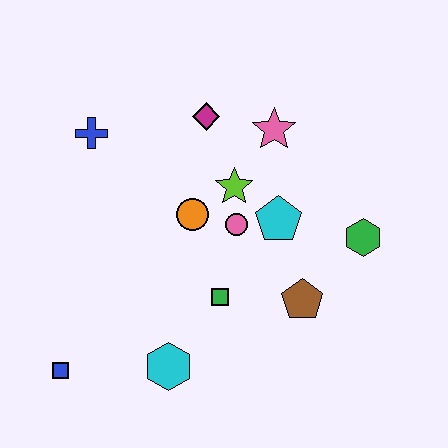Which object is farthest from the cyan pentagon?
The blue square is farthest from the cyan pentagon.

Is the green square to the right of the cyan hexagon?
Yes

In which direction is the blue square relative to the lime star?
The blue square is below the lime star.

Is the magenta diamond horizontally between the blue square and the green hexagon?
Yes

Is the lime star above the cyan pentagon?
Yes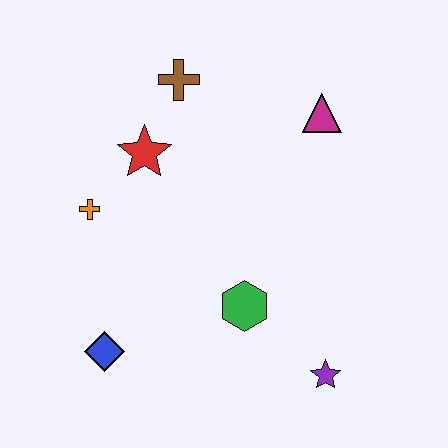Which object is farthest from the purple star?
The brown cross is farthest from the purple star.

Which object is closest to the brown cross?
The red star is closest to the brown cross.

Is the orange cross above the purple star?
Yes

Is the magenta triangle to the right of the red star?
Yes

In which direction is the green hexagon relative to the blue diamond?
The green hexagon is to the right of the blue diamond.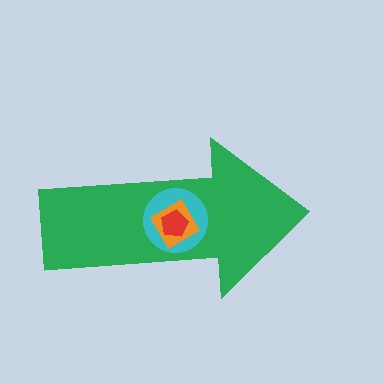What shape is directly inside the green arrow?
The cyan circle.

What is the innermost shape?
The red pentagon.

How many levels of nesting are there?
4.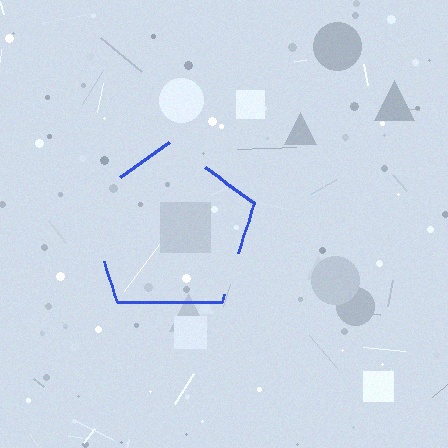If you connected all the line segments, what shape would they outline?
They would outline a pentagon.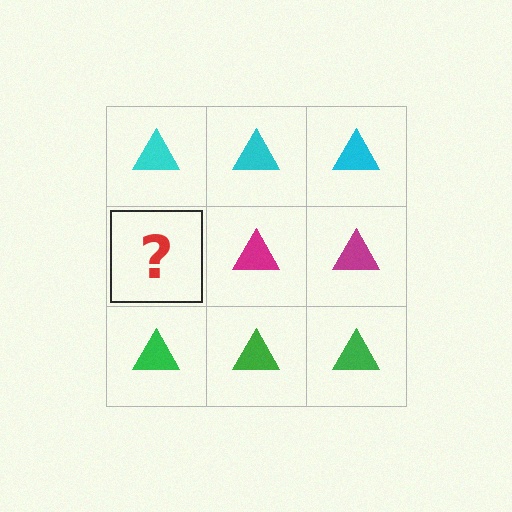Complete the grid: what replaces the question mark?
The question mark should be replaced with a magenta triangle.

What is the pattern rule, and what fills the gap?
The rule is that each row has a consistent color. The gap should be filled with a magenta triangle.